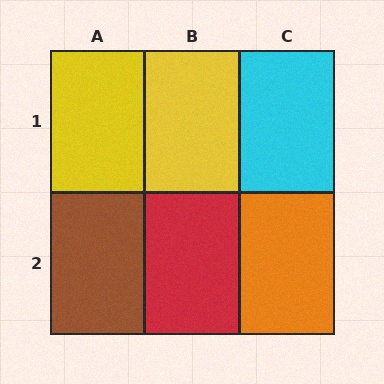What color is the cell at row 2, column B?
Red.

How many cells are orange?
1 cell is orange.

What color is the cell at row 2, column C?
Orange.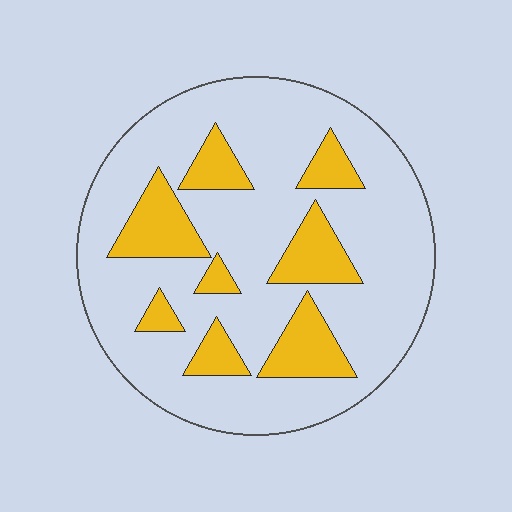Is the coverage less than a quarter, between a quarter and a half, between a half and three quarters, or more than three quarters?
Less than a quarter.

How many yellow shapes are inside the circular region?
8.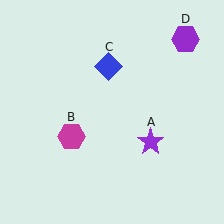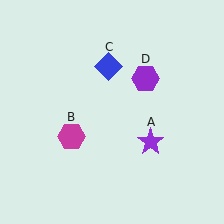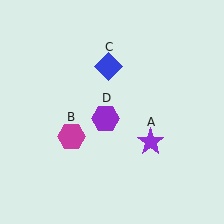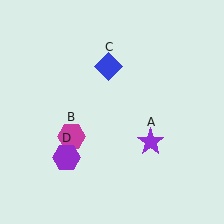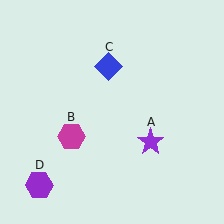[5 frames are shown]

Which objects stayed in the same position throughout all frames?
Purple star (object A) and magenta hexagon (object B) and blue diamond (object C) remained stationary.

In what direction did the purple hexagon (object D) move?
The purple hexagon (object D) moved down and to the left.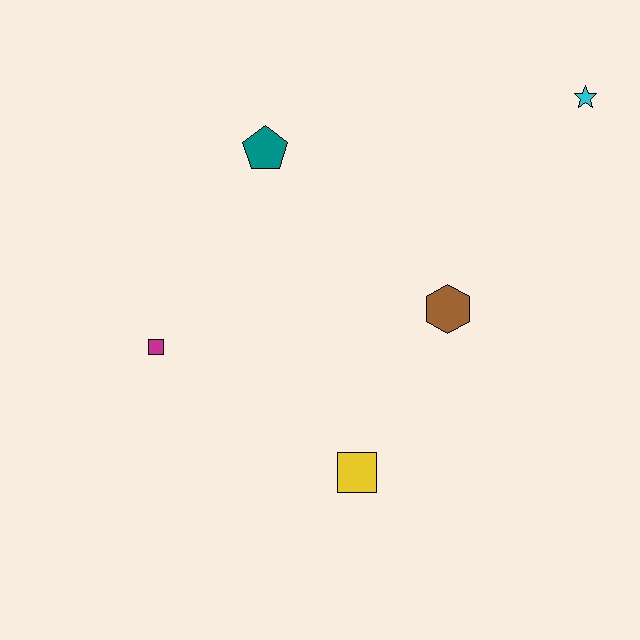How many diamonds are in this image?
There are no diamonds.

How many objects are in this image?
There are 5 objects.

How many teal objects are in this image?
There is 1 teal object.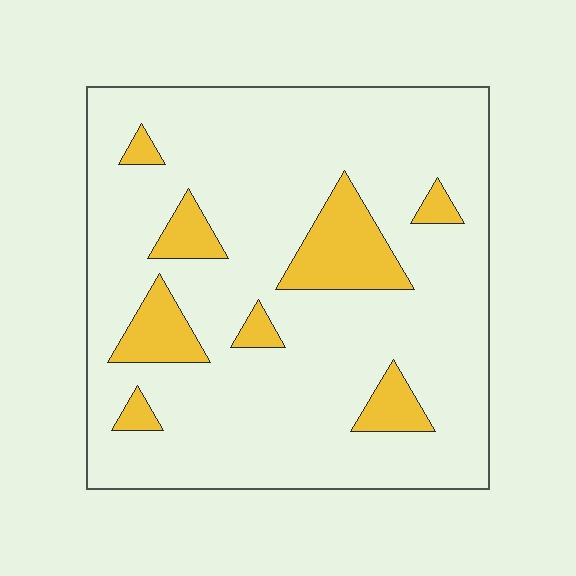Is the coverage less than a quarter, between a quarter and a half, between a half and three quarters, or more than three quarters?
Less than a quarter.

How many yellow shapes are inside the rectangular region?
8.